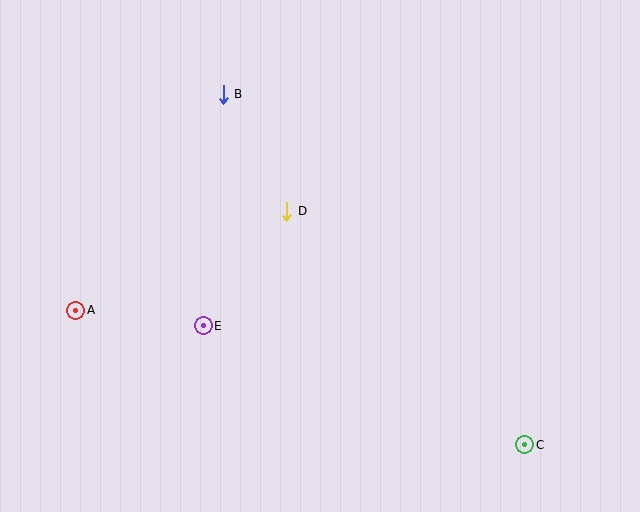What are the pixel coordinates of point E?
Point E is at (203, 326).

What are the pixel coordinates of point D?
Point D is at (287, 211).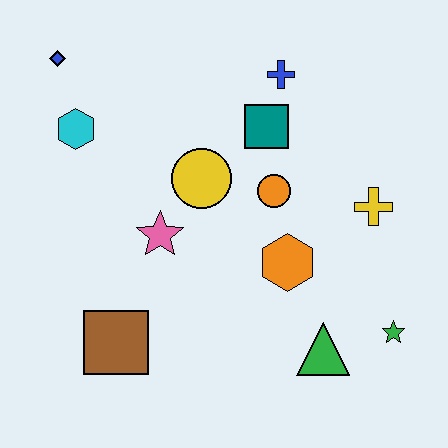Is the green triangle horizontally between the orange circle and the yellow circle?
No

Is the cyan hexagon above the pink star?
Yes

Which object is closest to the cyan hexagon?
The blue diamond is closest to the cyan hexagon.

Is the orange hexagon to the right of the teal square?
Yes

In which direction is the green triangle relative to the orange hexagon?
The green triangle is below the orange hexagon.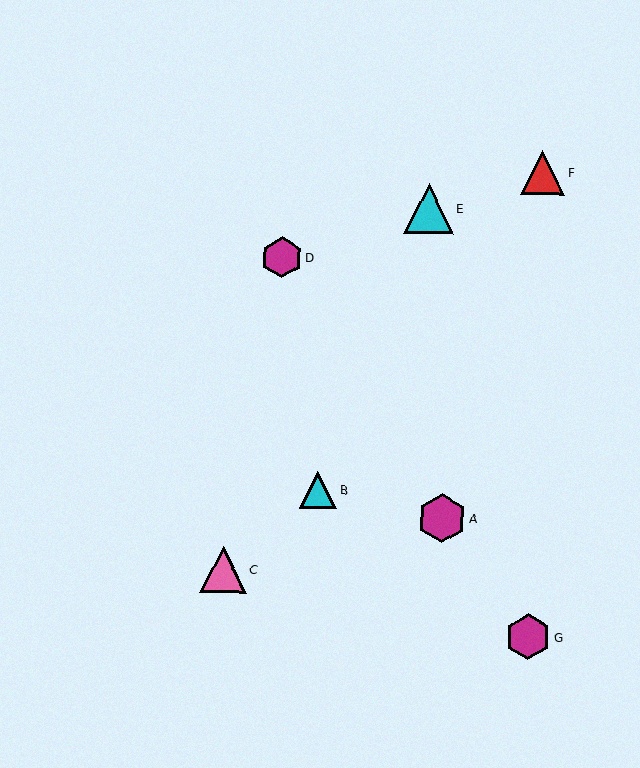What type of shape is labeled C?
Shape C is a pink triangle.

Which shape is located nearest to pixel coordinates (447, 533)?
The magenta hexagon (labeled A) at (442, 518) is nearest to that location.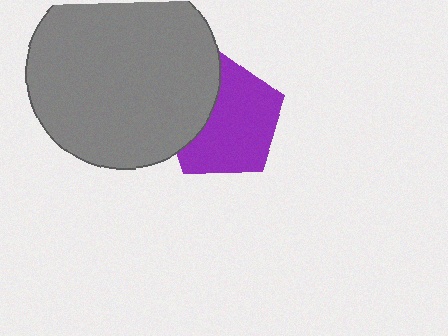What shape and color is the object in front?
The object in front is a gray circle.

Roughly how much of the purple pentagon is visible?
Most of it is visible (roughly 68%).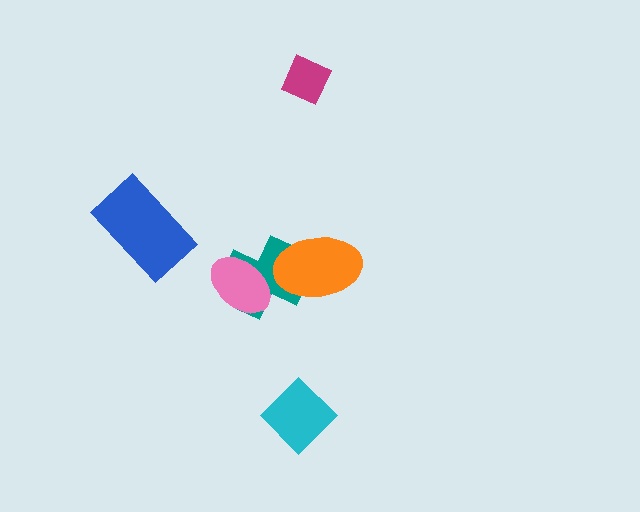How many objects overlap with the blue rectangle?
0 objects overlap with the blue rectangle.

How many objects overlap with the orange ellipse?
1 object overlaps with the orange ellipse.